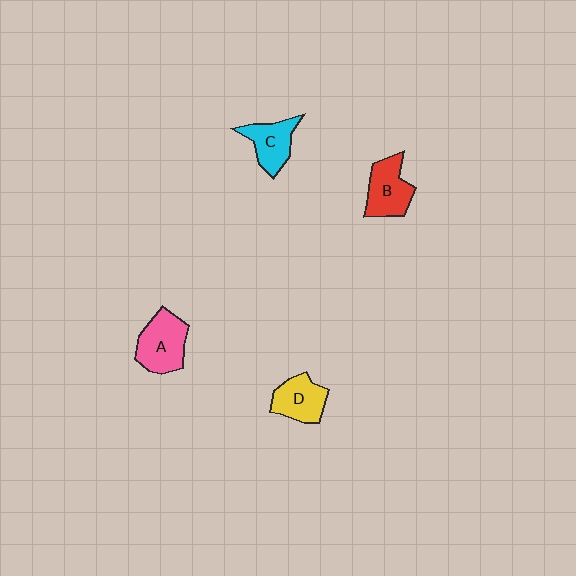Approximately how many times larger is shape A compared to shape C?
Approximately 1.3 times.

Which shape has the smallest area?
Shape C (cyan).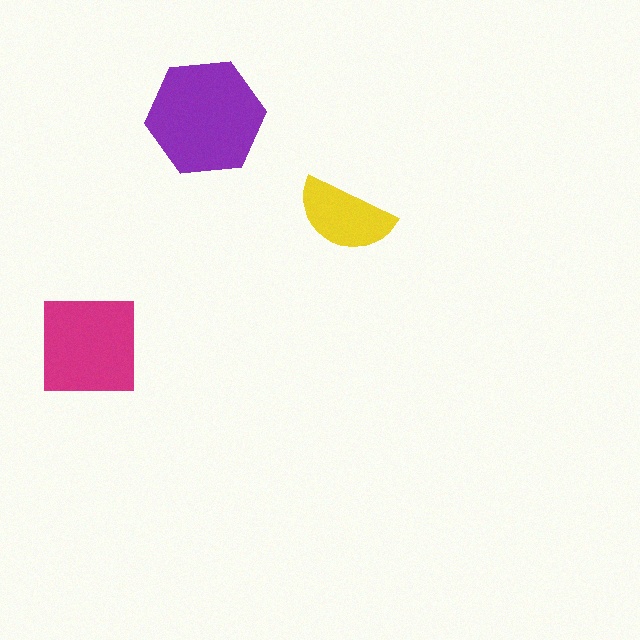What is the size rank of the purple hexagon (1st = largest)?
1st.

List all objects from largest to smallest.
The purple hexagon, the magenta square, the yellow semicircle.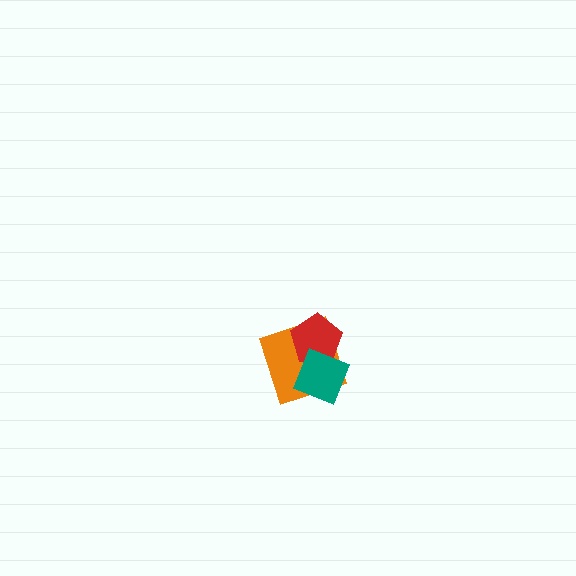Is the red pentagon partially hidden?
Yes, it is partially covered by another shape.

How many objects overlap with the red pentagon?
2 objects overlap with the red pentagon.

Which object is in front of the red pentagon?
The teal diamond is in front of the red pentagon.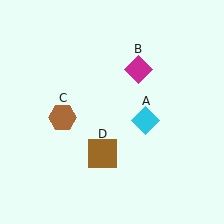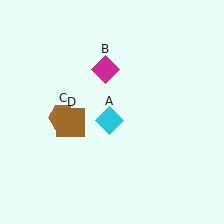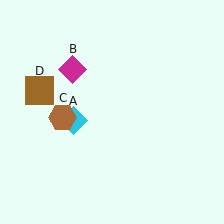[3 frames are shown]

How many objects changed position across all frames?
3 objects changed position: cyan diamond (object A), magenta diamond (object B), brown square (object D).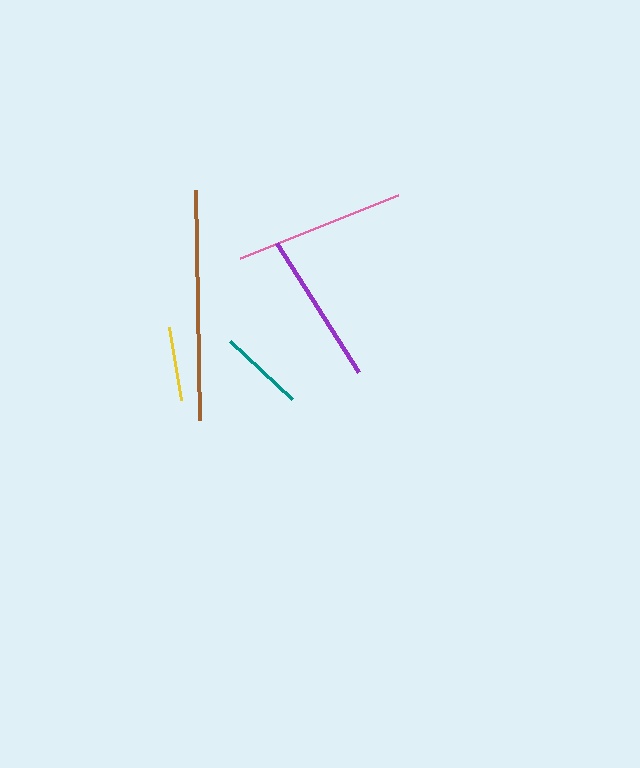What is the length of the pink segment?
The pink segment is approximately 170 pixels long.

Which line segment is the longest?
The brown line is the longest at approximately 231 pixels.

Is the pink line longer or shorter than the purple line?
The pink line is longer than the purple line.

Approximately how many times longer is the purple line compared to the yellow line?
The purple line is approximately 2.1 times the length of the yellow line.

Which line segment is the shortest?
The yellow line is the shortest at approximately 75 pixels.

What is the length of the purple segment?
The purple segment is approximately 153 pixels long.